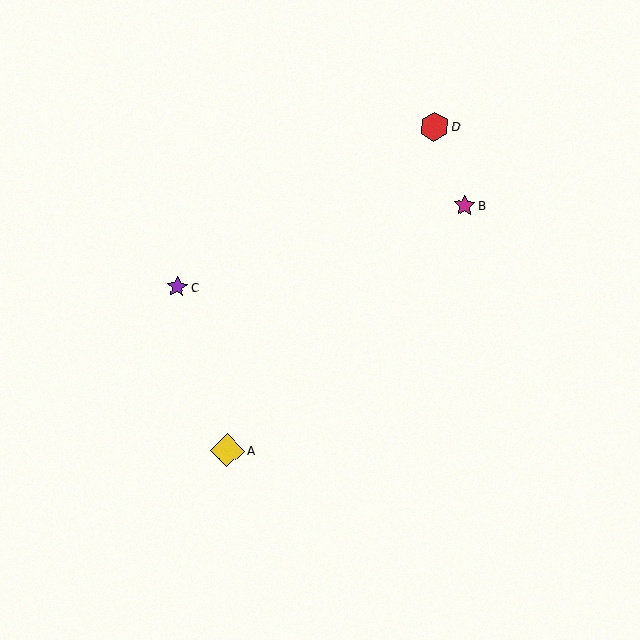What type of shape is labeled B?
Shape B is a magenta star.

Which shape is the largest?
The yellow diamond (labeled A) is the largest.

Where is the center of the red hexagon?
The center of the red hexagon is at (434, 127).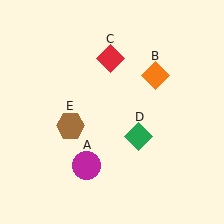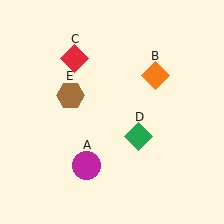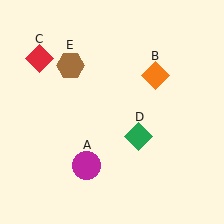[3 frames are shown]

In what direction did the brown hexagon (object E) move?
The brown hexagon (object E) moved up.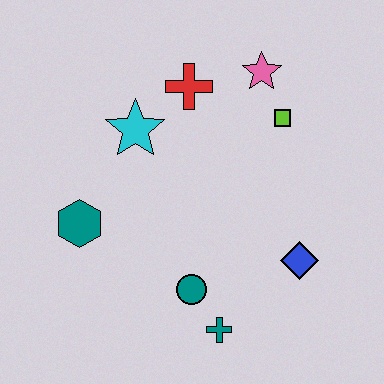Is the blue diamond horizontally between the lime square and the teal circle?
No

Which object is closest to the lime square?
The pink star is closest to the lime square.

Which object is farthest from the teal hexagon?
The pink star is farthest from the teal hexagon.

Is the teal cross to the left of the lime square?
Yes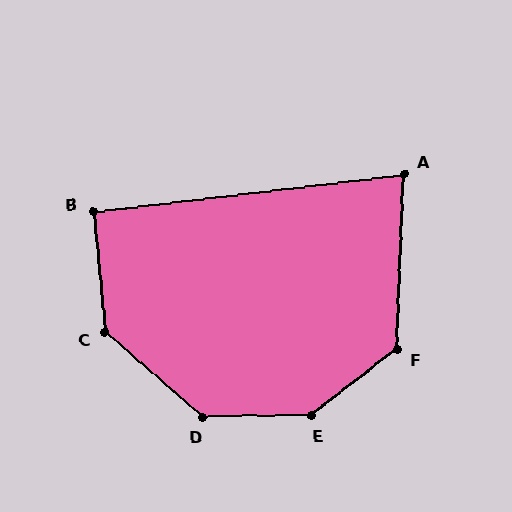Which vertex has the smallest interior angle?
A, at approximately 81 degrees.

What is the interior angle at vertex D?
Approximately 139 degrees (obtuse).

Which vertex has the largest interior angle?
E, at approximately 142 degrees.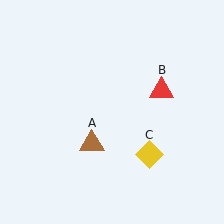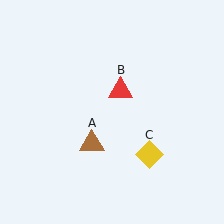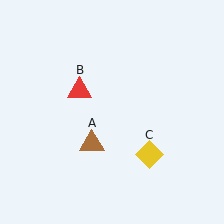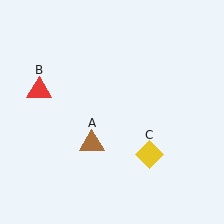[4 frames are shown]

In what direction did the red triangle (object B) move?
The red triangle (object B) moved left.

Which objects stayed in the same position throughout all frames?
Brown triangle (object A) and yellow diamond (object C) remained stationary.